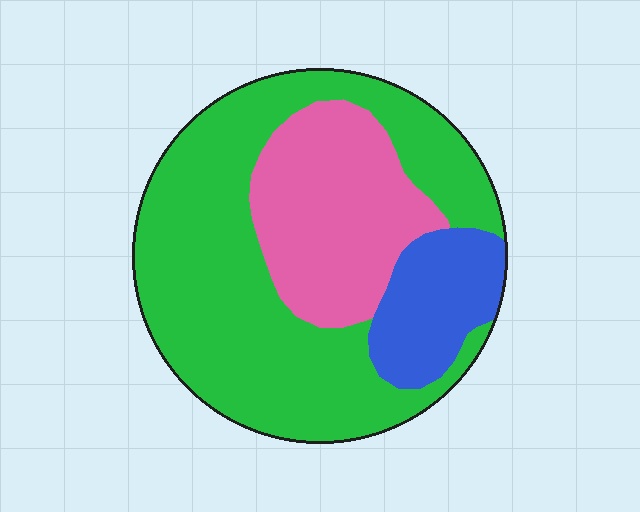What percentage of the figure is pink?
Pink covers 27% of the figure.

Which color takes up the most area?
Green, at roughly 60%.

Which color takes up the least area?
Blue, at roughly 15%.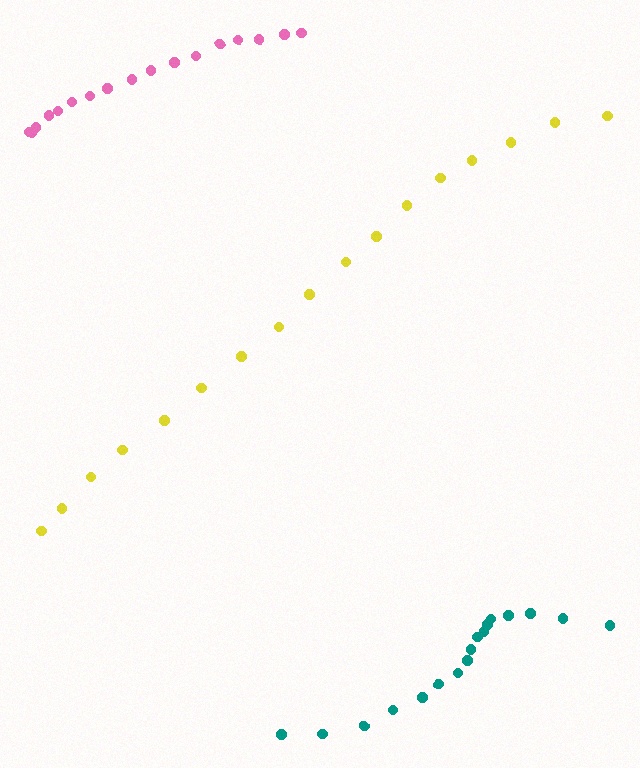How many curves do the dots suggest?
There are 3 distinct paths.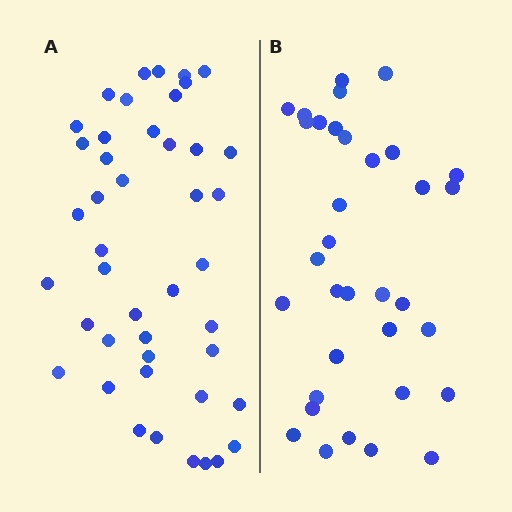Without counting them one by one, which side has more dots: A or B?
Region A (the left region) has more dots.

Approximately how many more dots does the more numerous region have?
Region A has roughly 10 or so more dots than region B.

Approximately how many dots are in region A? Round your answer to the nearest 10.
About 40 dots. (The exact count is 44, which rounds to 40.)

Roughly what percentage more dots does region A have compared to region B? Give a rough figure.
About 30% more.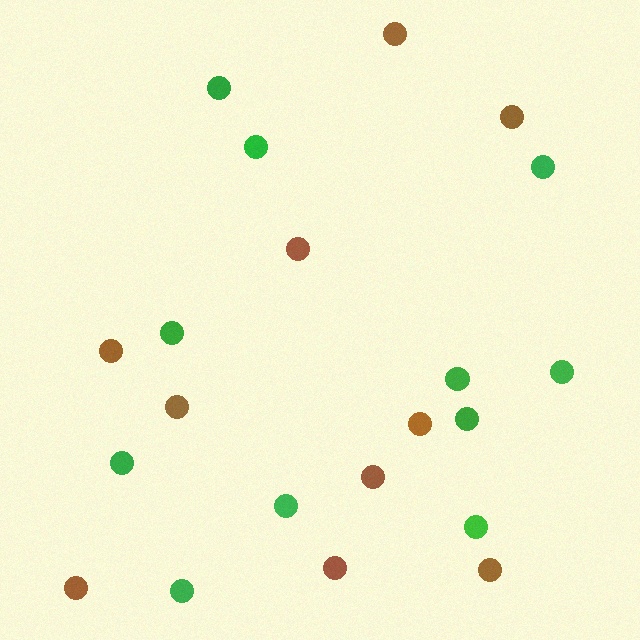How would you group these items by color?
There are 2 groups: one group of brown circles (10) and one group of green circles (11).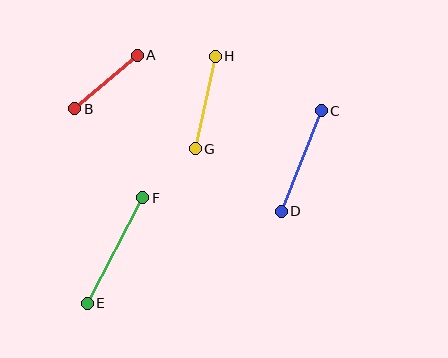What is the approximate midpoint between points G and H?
The midpoint is at approximately (205, 102) pixels.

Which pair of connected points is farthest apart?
Points E and F are farthest apart.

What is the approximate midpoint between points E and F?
The midpoint is at approximately (115, 251) pixels.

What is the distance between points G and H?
The distance is approximately 95 pixels.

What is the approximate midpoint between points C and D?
The midpoint is at approximately (301, 161) pixels.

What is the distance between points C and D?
The distance is approximately 108 pixels.